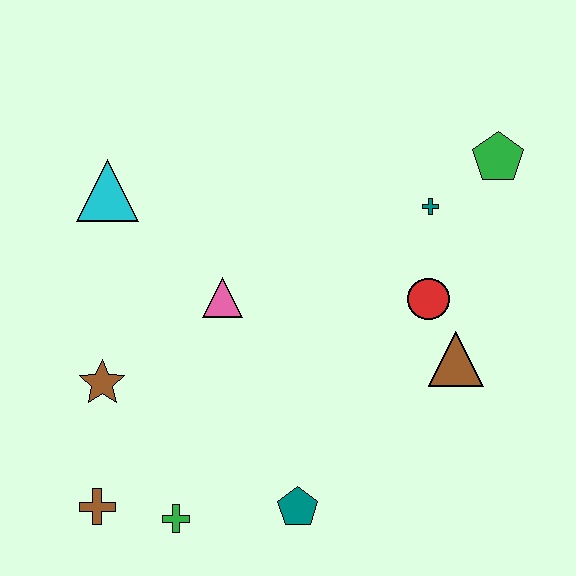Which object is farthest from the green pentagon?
The brown cross is farthest from the green pentagon.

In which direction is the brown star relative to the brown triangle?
The brown star is to the left of the brown triangle.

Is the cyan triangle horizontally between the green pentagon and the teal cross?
No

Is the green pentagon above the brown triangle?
Yes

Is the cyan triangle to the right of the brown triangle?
No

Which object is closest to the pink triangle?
The brown star is closest to the pink triangle.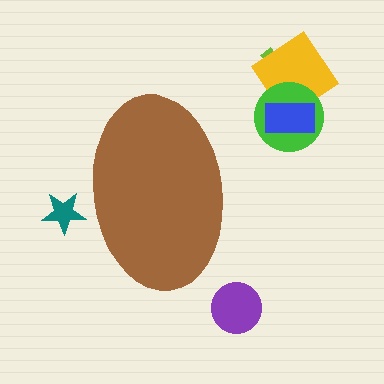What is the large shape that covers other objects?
A brown ellipse.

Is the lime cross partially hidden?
No, the lime cross is fully visible.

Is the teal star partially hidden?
Yes, the teal star is partially hidden behind the brown ellipse.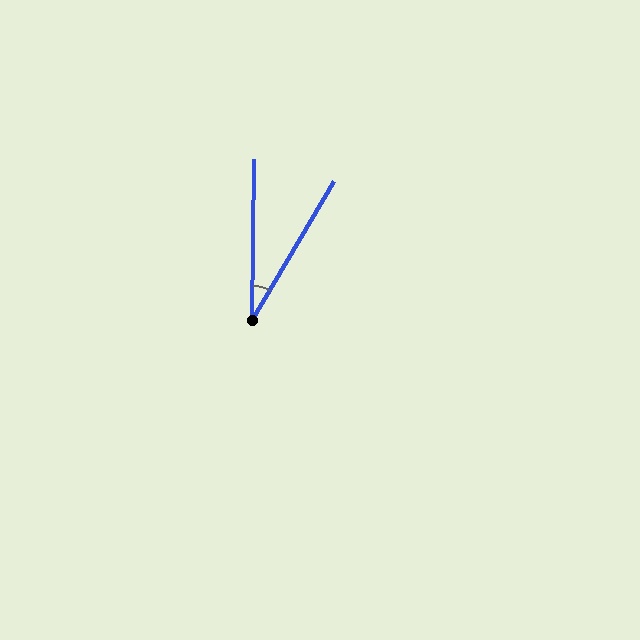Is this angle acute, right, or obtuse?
It is acute.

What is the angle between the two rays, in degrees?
Approximately 30 degrees.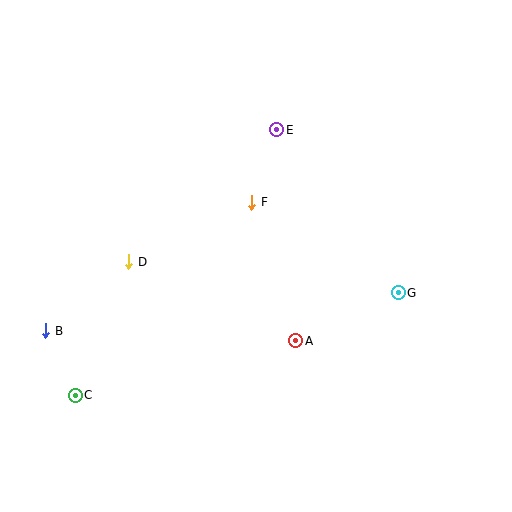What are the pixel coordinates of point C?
Point C is at (75, 395).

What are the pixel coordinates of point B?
Point B is at (46, 331).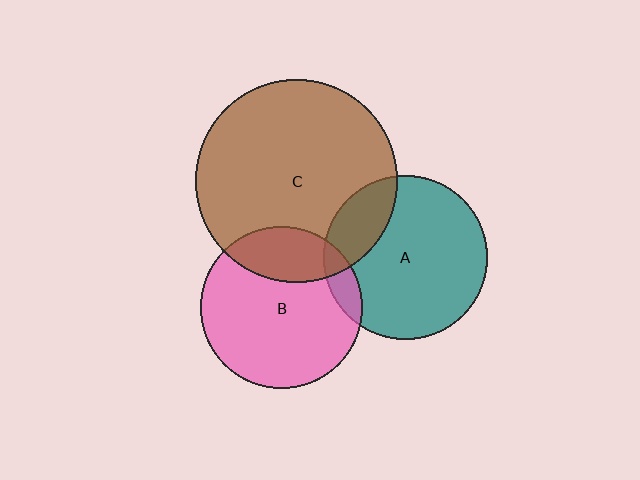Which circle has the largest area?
Circle C (brown).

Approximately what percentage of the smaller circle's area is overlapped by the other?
Approximately 10%.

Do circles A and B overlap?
Yes.